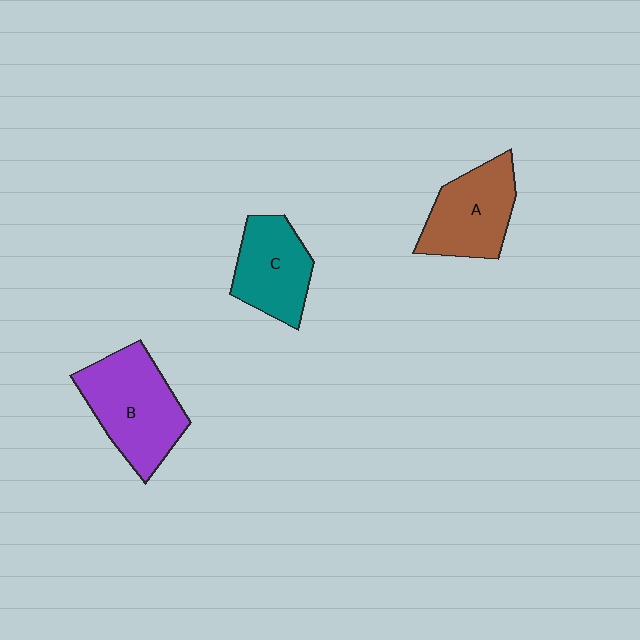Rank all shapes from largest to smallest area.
From largest to smallest: B (purple), A (brown), C (teal).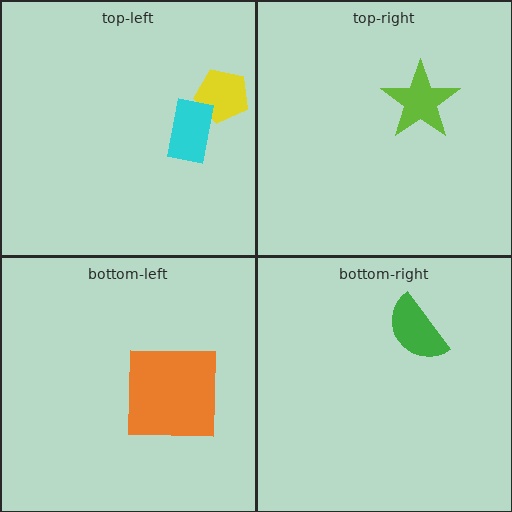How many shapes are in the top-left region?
2.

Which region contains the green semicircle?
The bottom-right region.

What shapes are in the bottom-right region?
The green semicircle.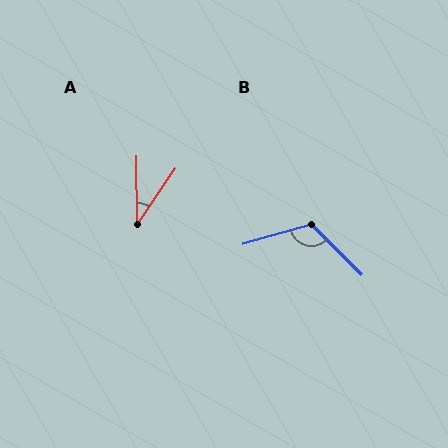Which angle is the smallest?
A, at approximately 35 degrees.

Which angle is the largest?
B, at approximately 120 degrees.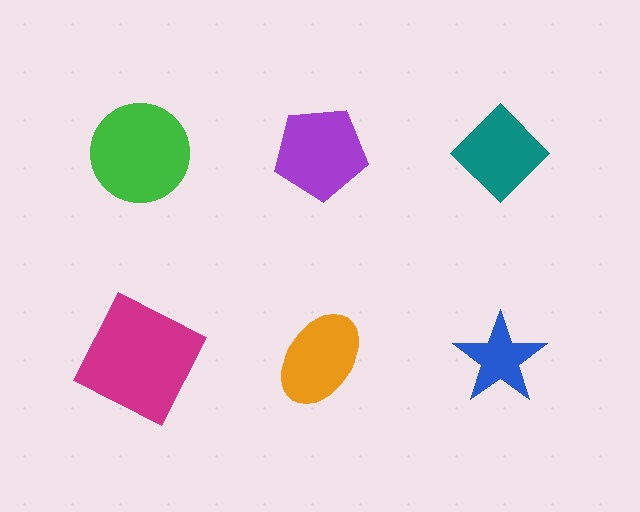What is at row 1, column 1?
A green circle.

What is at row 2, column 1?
A magenta square.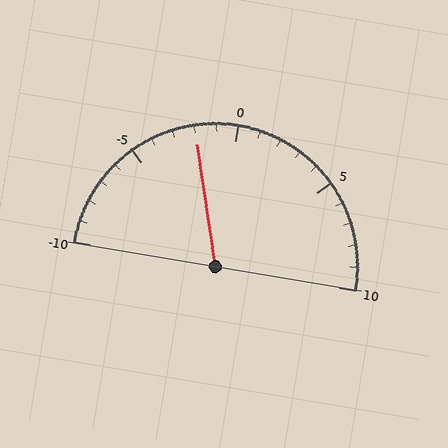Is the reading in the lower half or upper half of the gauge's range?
The reading is in the lower half of the range (-10 to 10).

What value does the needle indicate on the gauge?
The needle indicates approximately -2.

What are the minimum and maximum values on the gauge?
The gauge ranges from -10 to 10.